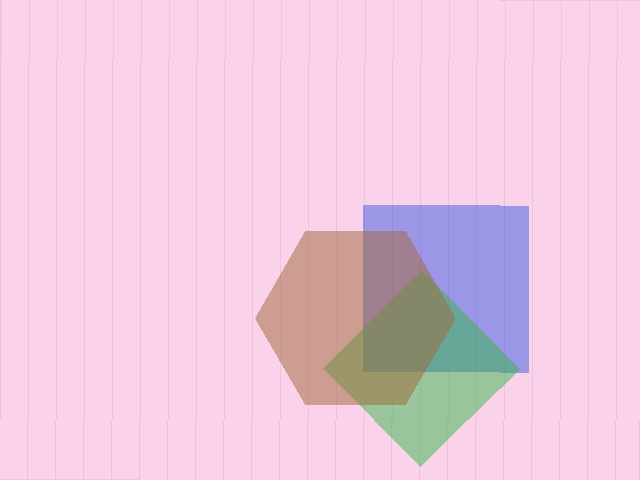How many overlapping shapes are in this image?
There are 3 overlapping shapes in the image.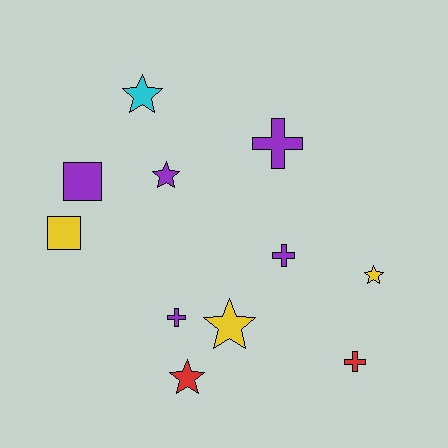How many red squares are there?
There are no red squares.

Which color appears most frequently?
Purple, with 5 objects.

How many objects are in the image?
There are 11 objects.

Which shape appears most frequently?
Star, with 5 objects.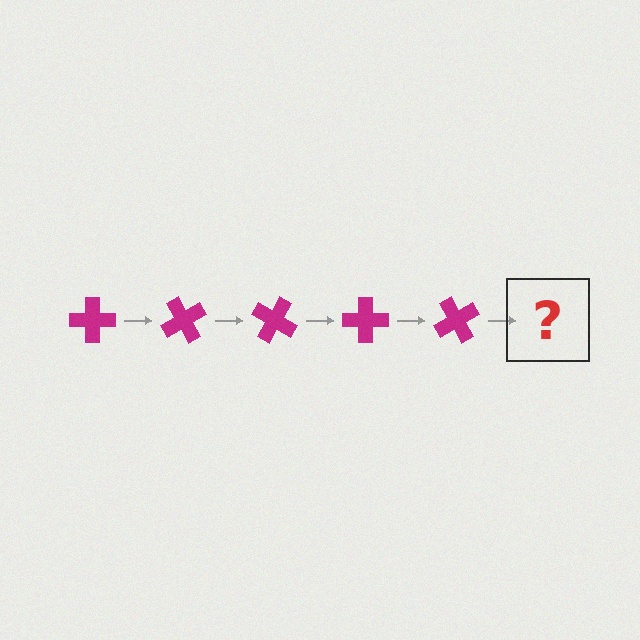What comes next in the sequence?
The next element should be a magenta cross rotated 300 degrees.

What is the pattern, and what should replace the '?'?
The pattern is that the cross rotates 60 degrees each step. The '?' should be a magenta cross rotated 300 degrees.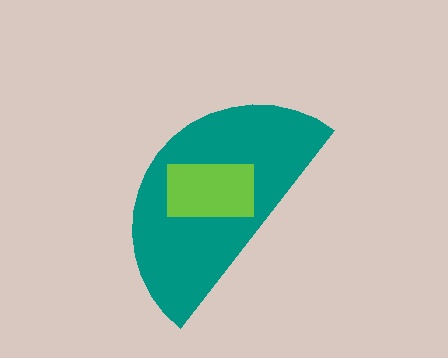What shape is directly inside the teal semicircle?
The lime rectangle.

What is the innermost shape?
The lime rectangle.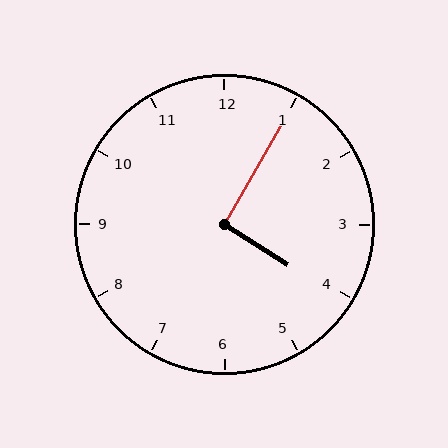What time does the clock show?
4:05.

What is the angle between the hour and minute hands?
Approximately 92 degrees.